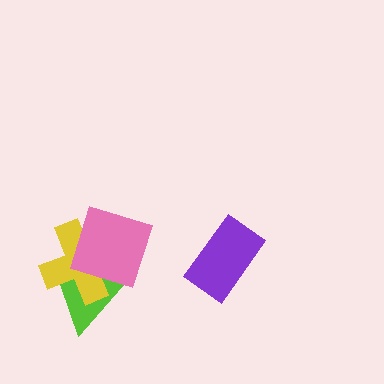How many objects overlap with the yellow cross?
2 objects overlap with the yellow cross.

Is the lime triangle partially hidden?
Yes, it is partially covered by another shape.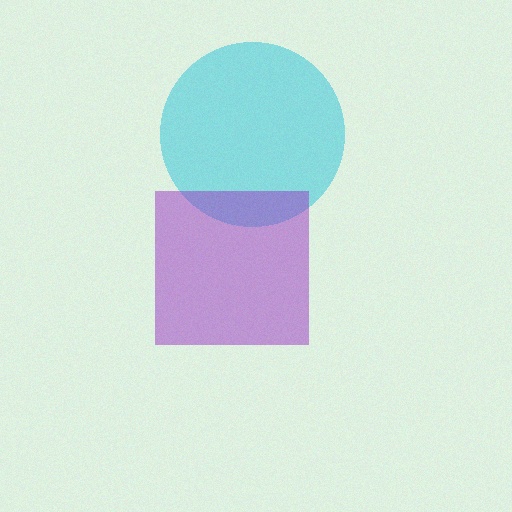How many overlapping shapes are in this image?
There are 2 overlapping shapes in the image.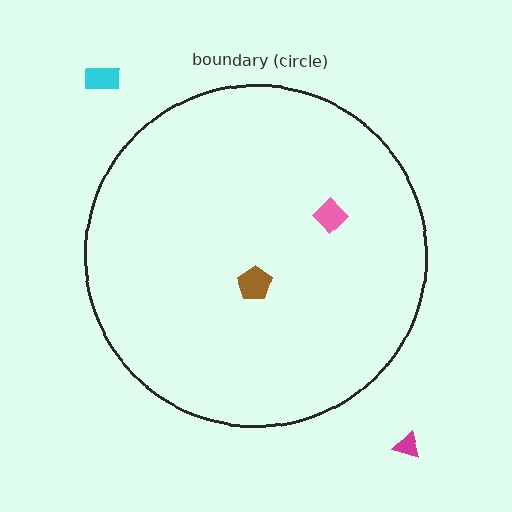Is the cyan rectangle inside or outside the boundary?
Outside.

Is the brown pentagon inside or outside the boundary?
Inside.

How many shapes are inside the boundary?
2 inside, 2 outside.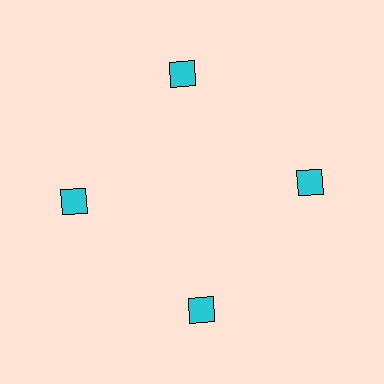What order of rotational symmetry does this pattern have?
This pattern has 4-fold rotational symmetry.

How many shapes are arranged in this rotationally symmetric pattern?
There are 4 shapes, arranged in 4 groups of 1.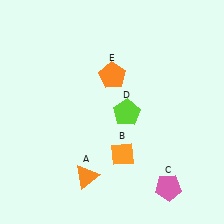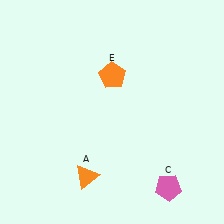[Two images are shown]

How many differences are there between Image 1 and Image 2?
There are 2 differences between the two images.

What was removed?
The orange diamond (B), the lime pentagon (D) were removed in Image 2.